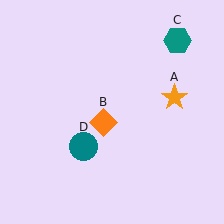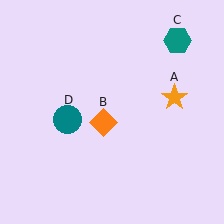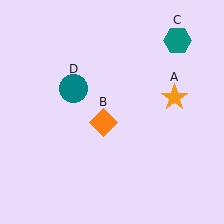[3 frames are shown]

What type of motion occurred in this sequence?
The teal circle (object D) rotated clockwise around the center of the scene.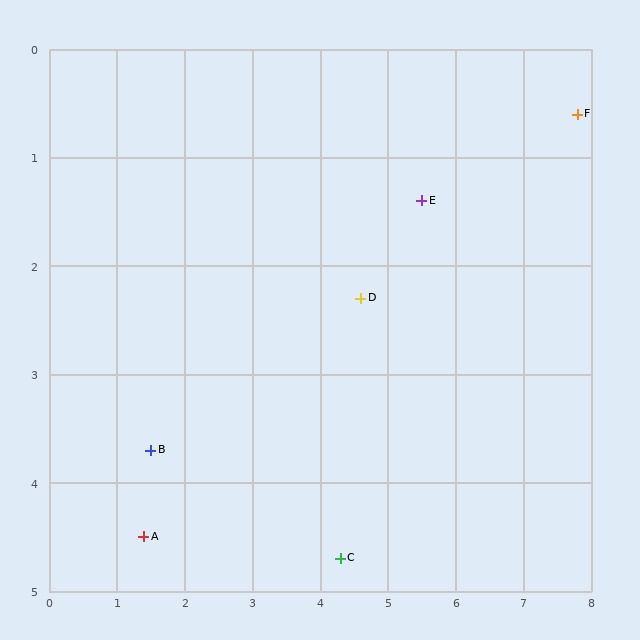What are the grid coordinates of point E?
Point E is at approximately (5.5, 1.4).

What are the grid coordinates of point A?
Point A is at approximately (1.4, 4.5).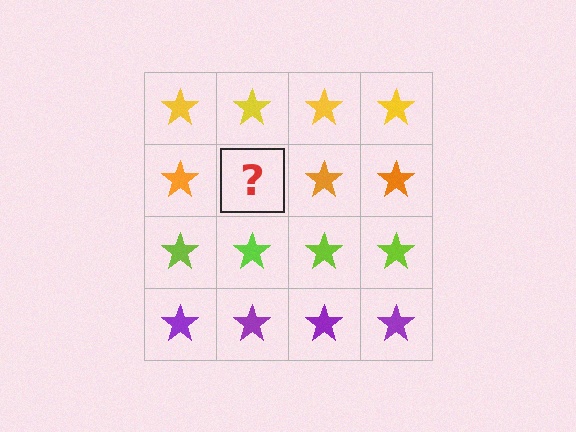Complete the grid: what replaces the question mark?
The question mark should be replaced with an orange star.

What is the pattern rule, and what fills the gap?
The rule is that each row has a consistent color. The gap should be filled with an orange star.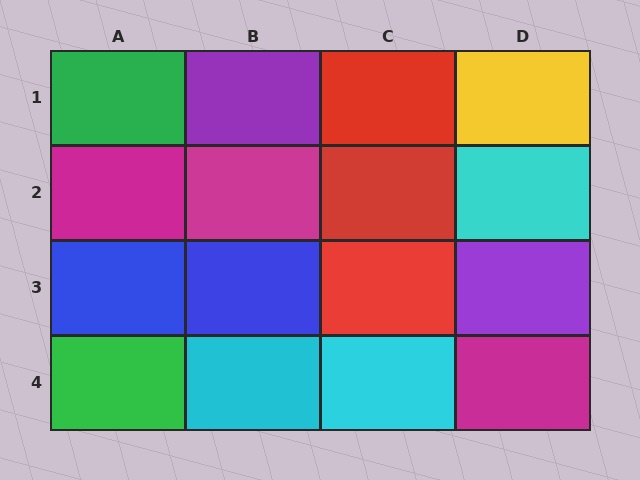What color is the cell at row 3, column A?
Blue.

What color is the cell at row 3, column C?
Red.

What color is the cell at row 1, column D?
Yellow.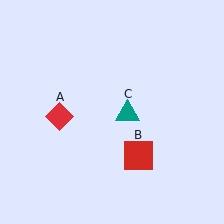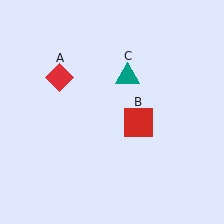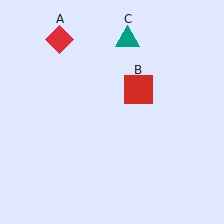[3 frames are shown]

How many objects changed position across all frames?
3 objects changed position: red diamond (object A), red square (object B), teal triangle (object C).